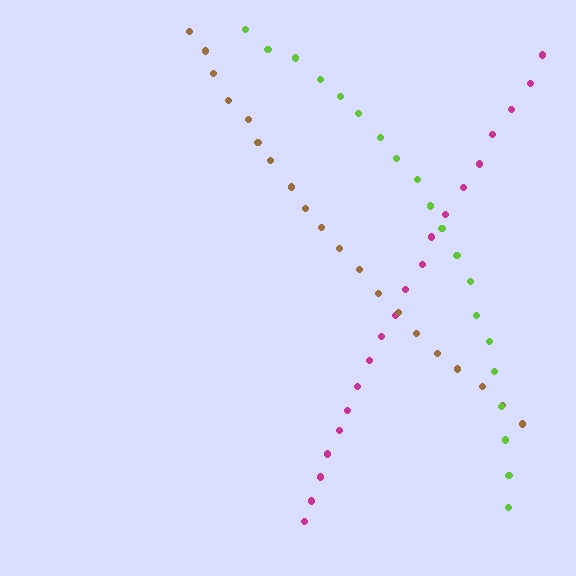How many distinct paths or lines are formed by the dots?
There are 3 distinct paths.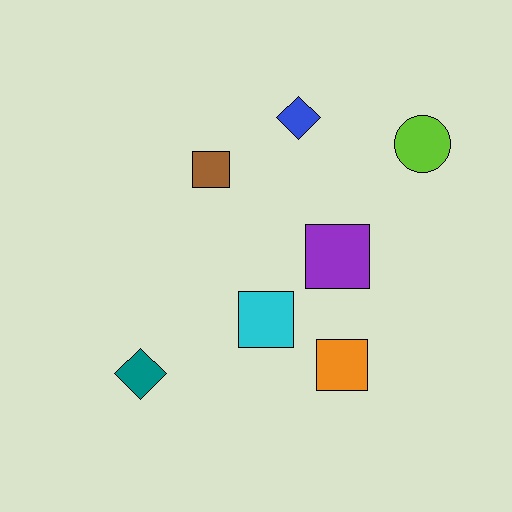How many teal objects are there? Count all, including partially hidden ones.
There is 1 teal object.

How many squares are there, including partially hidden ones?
There are 4 squares.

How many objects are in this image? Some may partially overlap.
There are 7 objects.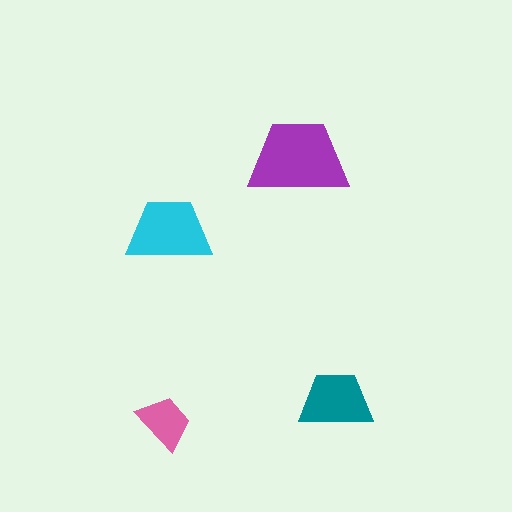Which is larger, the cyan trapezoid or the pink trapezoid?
The cyan one.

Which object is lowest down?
The pink trapezoid is bottommost.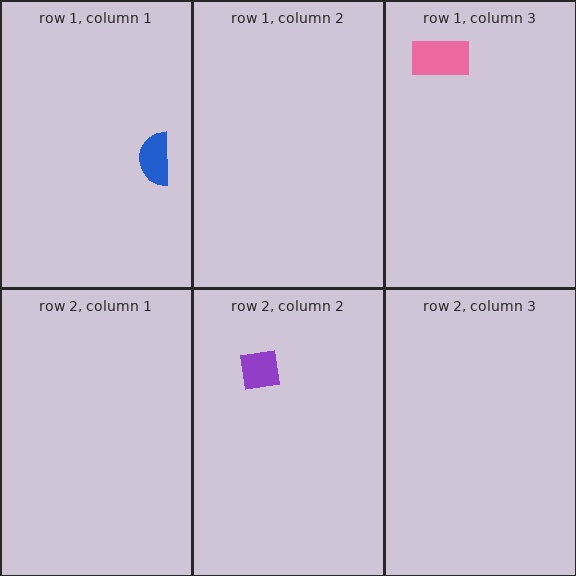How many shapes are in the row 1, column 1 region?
1.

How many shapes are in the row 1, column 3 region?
1.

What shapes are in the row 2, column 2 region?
The purple square.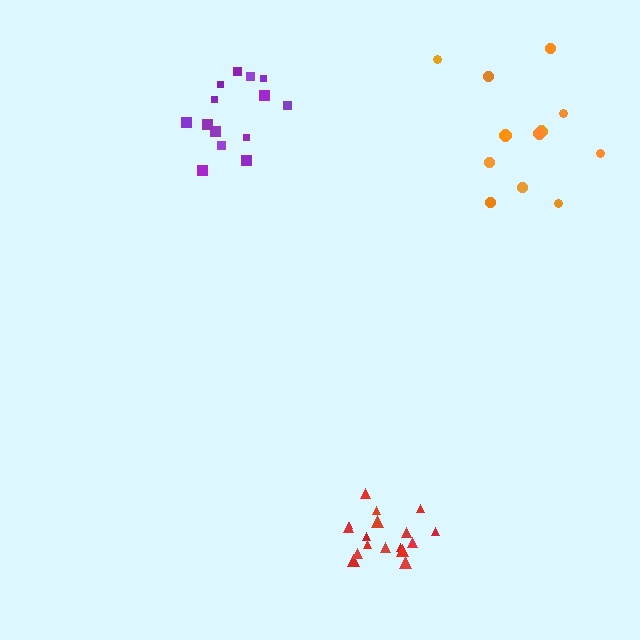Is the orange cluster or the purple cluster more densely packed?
Purple.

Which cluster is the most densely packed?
Red.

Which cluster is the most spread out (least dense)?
Orange.